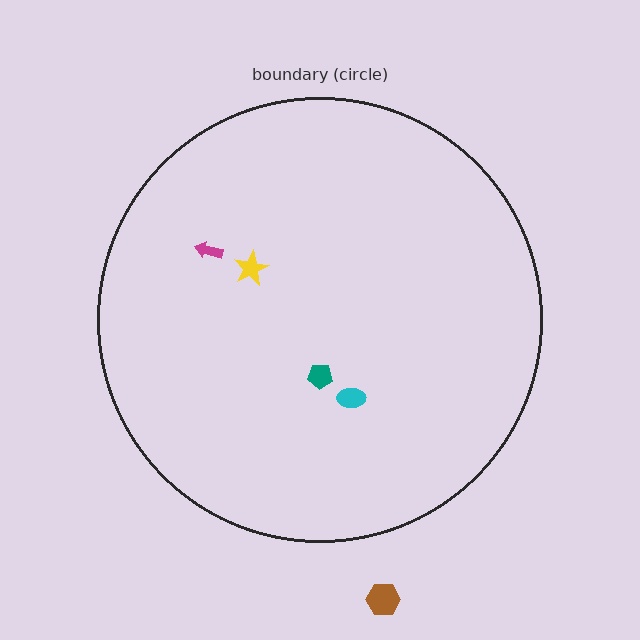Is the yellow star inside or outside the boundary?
Inside.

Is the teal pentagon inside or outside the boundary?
Inside.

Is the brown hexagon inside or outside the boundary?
Outside.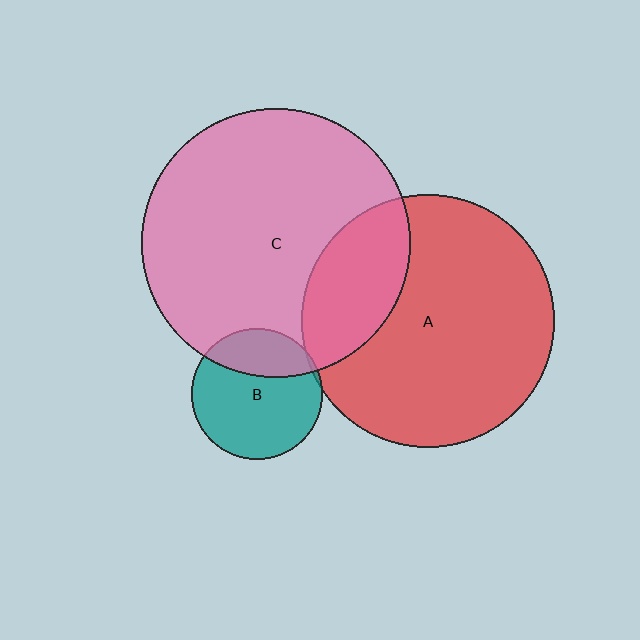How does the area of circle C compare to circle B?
Approximately 4.2 times.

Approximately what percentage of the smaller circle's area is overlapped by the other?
Approximately 5%.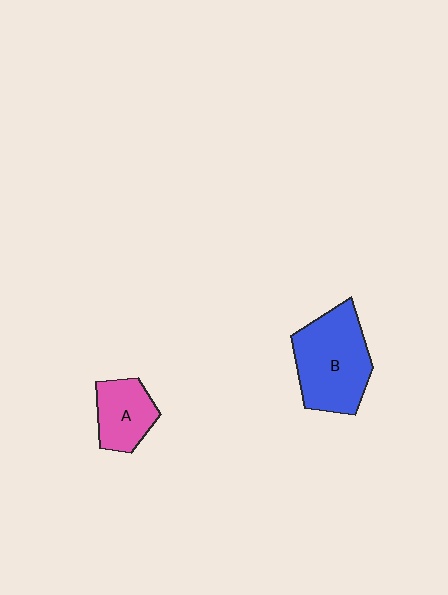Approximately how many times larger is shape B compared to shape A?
Approximately 1.8 times.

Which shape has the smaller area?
Shape A (pink).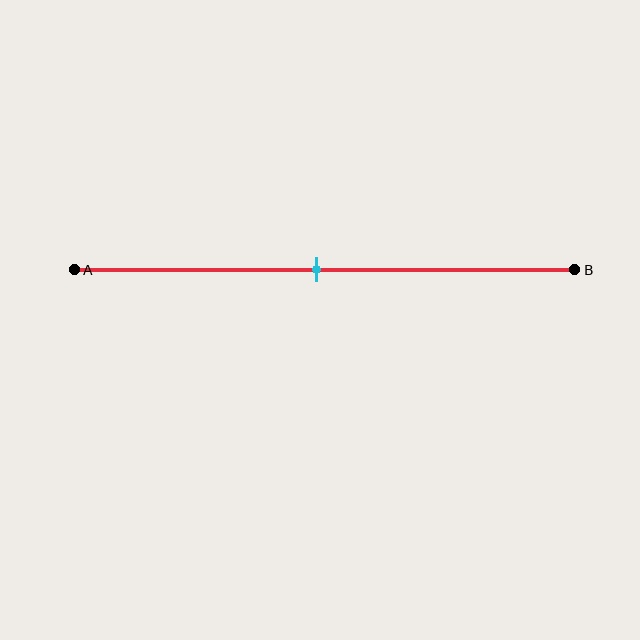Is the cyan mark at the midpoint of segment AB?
Yes, the mark is approximately at the midpoint.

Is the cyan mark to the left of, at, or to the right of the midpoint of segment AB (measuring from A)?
The cyan mark is approximately at the midpoint of segment AB.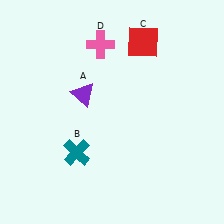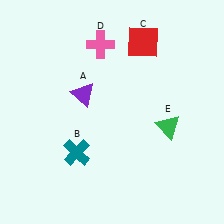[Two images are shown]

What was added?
A green triangle (E) was added in Image 2.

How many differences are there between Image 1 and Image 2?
There is 1 difference between the two images.